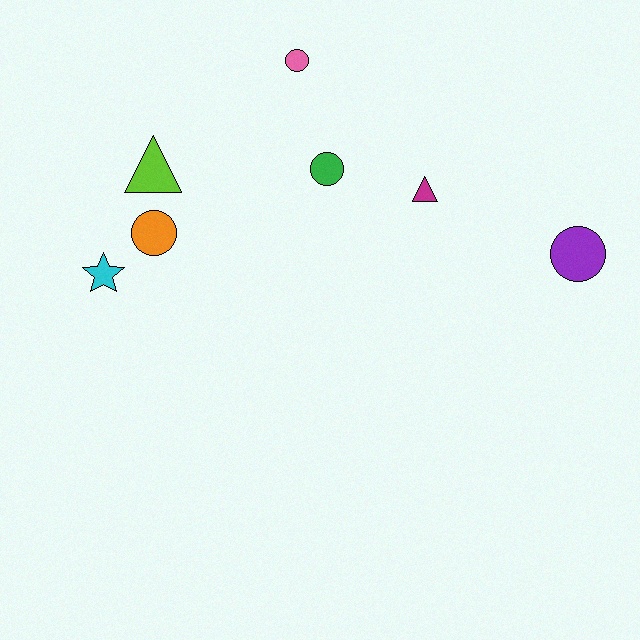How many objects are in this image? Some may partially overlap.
There are 7 objects.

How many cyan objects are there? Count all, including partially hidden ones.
There is 1 cyan object.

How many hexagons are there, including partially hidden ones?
There are no hexagons.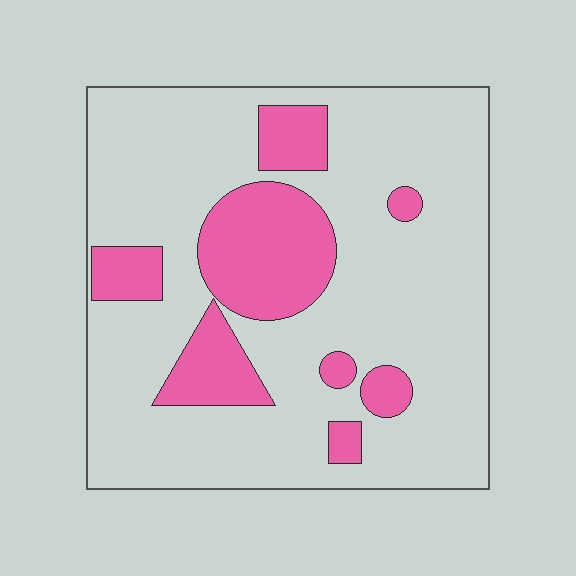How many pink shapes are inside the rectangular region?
8.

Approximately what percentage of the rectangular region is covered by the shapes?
Approximately 20%.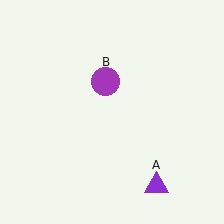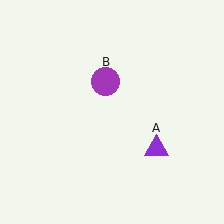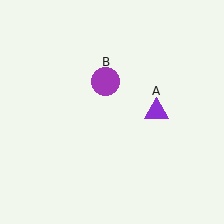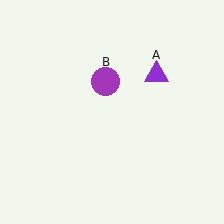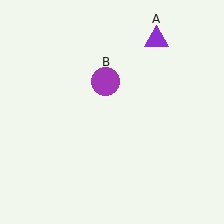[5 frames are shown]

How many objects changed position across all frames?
1 object changed position: purple triangle (object A).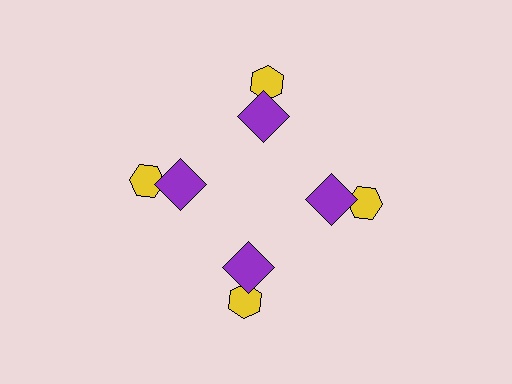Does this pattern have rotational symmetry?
Yes, this pattern has 4-fold rotational symmetry. It looks the same after rotating 90 degrees around the center.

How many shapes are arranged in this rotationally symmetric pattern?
There are 8 shapes, arranged in 4 groups of 2.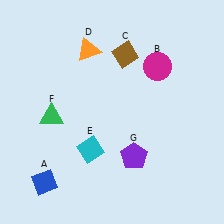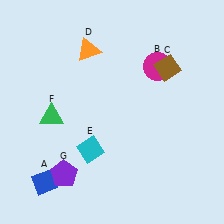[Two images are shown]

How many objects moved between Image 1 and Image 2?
2 objects moved between the two images.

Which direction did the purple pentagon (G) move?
The purple pentagon (G) moved left.